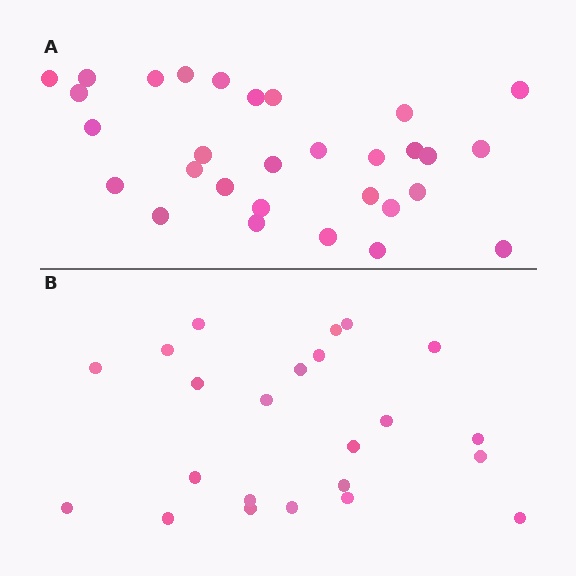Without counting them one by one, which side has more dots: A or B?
Region A (the top region) has more dots.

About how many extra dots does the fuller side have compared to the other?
Region A has roughly 8 or so more dots than region B.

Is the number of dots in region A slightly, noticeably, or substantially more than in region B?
Region A has noticeably more, but not dramatically so. The ratio is roughly 1.3 to 1.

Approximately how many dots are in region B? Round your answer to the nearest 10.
About 20 dots. (The exact count is 23, which rounds to 20.)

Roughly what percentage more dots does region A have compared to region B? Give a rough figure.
About 30% more.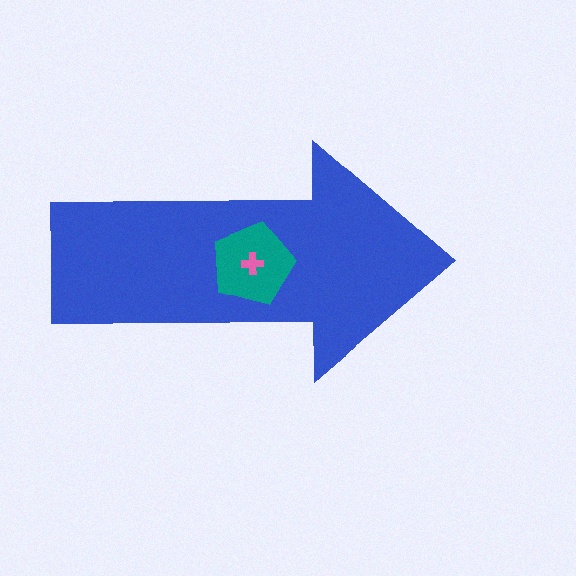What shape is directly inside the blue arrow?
The teal pentagon.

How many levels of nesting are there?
3.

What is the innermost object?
The pink cross.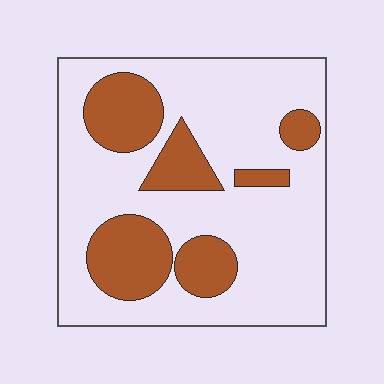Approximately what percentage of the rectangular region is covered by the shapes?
Approximately 25%.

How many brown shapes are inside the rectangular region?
6.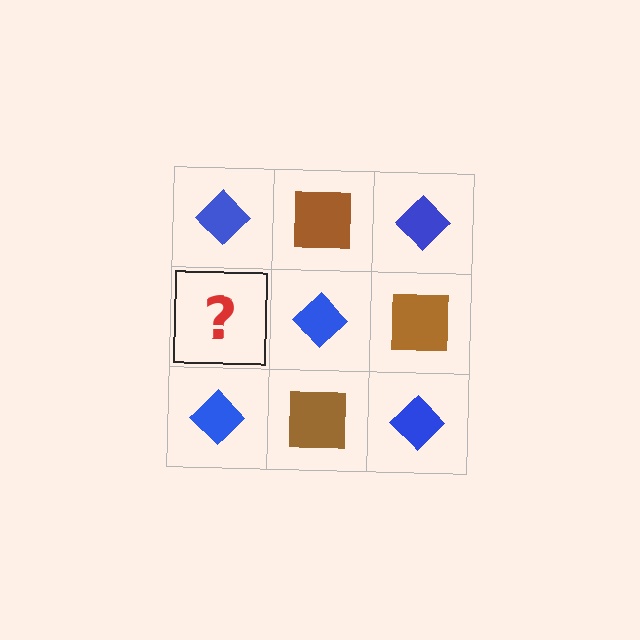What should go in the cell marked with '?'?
The missing cell should contain a brown square.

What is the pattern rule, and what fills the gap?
The rule is that it alternates blue diamond and brown square in a checkerboard pattern. The gap should be filled with a brown square.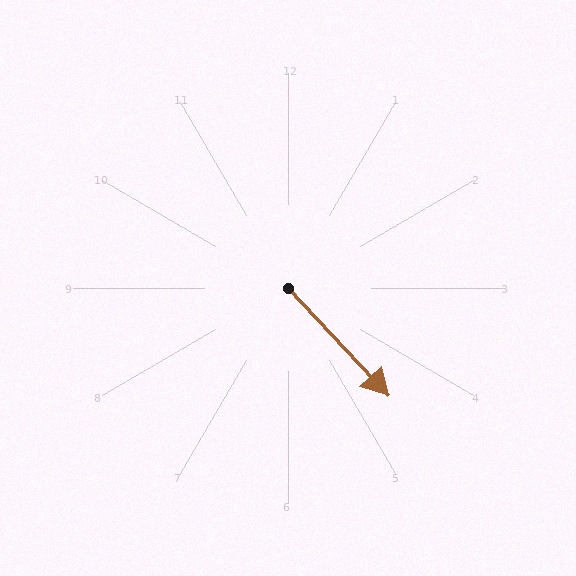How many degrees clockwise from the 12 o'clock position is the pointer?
Approximately 137 degrees.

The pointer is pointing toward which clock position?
Roughly 5 o'clock.